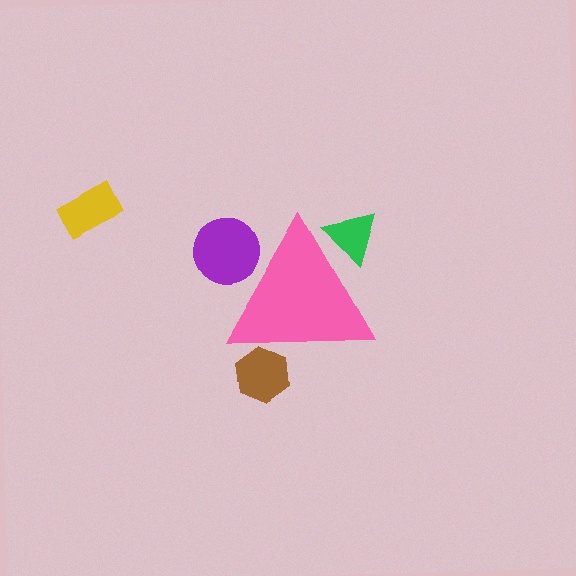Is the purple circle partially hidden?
Yes, the purple circle is partially hidden behind the pink triangle.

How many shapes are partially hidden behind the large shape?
3 shapes are partially hidden.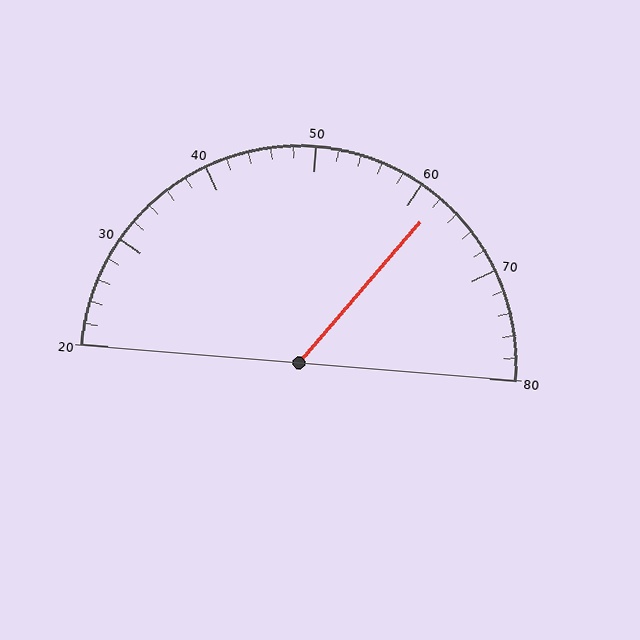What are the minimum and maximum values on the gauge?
The gauge ranges from 20 to 80.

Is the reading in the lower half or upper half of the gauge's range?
The reading is in the upper half of the range (20 to 80).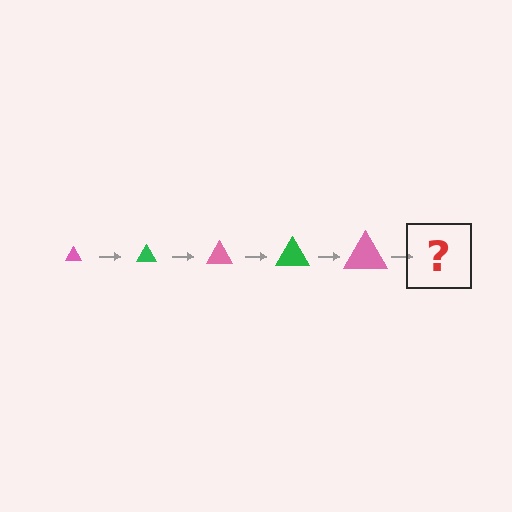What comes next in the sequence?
The next element should be a green triangle, larger than the previous one.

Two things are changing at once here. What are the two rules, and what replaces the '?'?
The two rules are that the triangle grows larger each step and the color cycles through pink and green. The '?' should be a green triangle, larger than the previous one.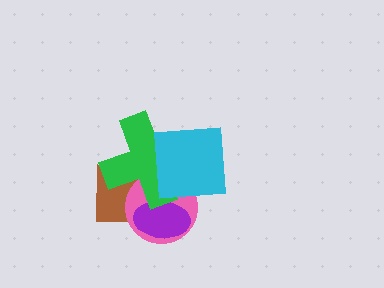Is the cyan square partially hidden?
No, no other shape covers it.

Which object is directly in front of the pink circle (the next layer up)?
The purple ellipse is directly in front of the pink circle.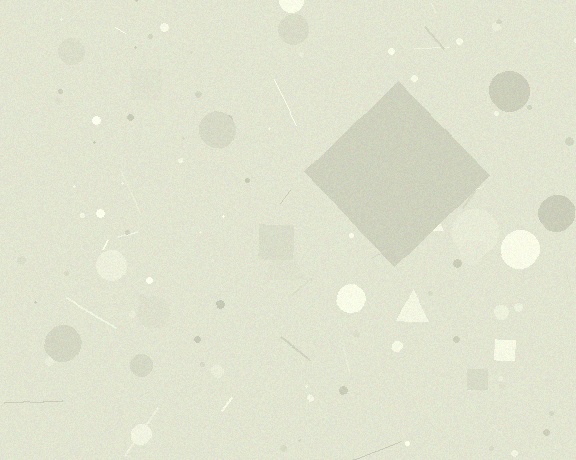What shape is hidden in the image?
A diamond is hidden in the image.